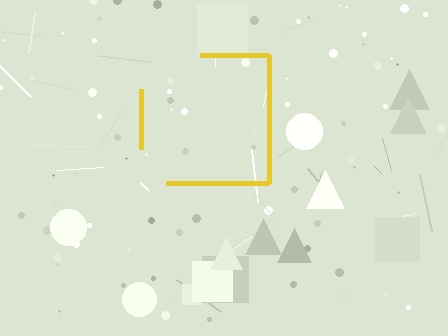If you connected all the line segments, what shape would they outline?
They would outline a square.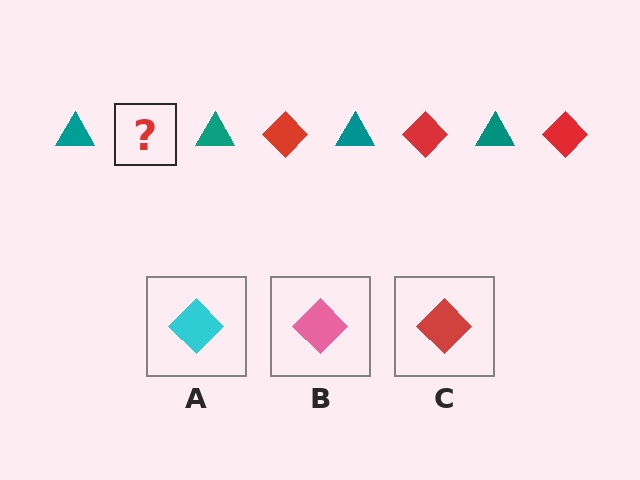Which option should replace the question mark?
Option C.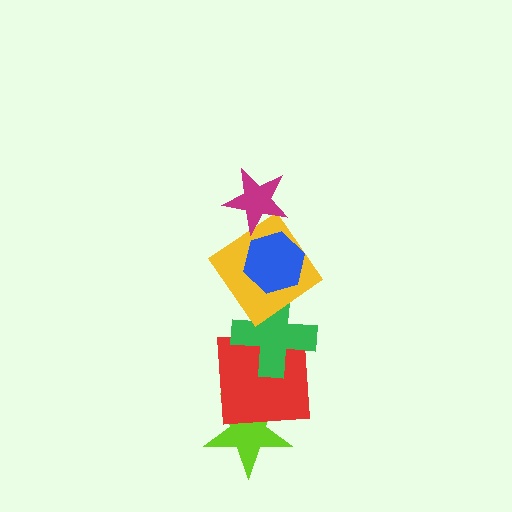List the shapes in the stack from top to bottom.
From top to bottom: the magenta star, the blue hexagon, the yellow diamond, the green cross, the red square, the lime star.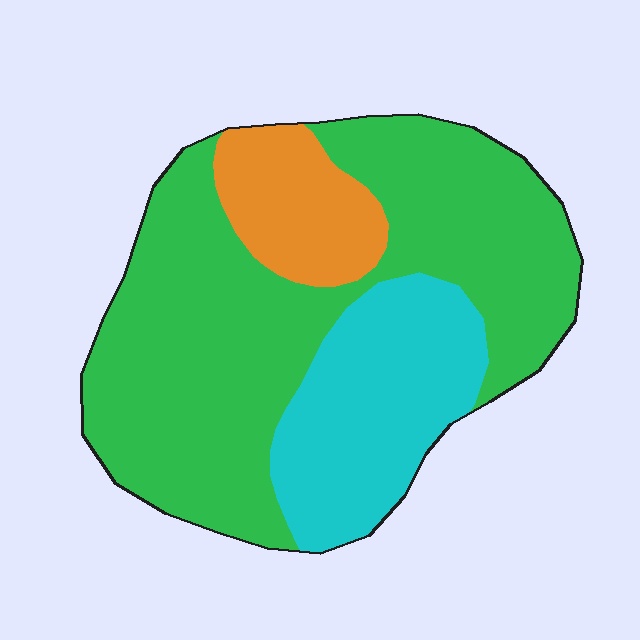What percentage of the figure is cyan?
Cyan takes up about one quarter (1/4) of the figure.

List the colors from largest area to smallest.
From largest to smallest: green, cyan, orange.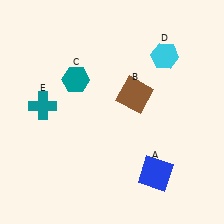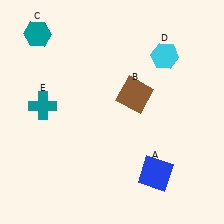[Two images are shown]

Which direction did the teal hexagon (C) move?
The teal hexagon (C) moved up.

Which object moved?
The teal hexagon (C) moved up.